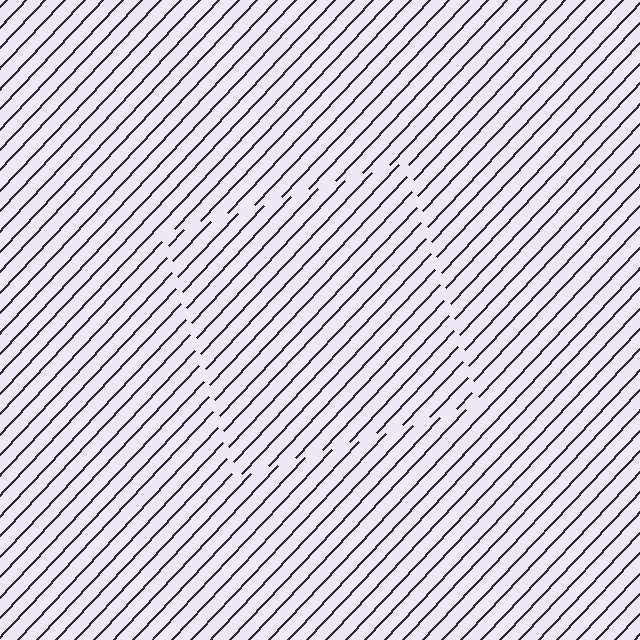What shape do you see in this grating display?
An illusory square. The interior of the shape contains the same grating, shifted by half a period — the contour is defined by the phase discontinuity where line-ends from the inner and outer gratings abut.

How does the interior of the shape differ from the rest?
The interior of the shape contains the same grating, shifted by half a period — the contour is defined by the phase discontinuity where line-ends from the inner and outer gratings abut.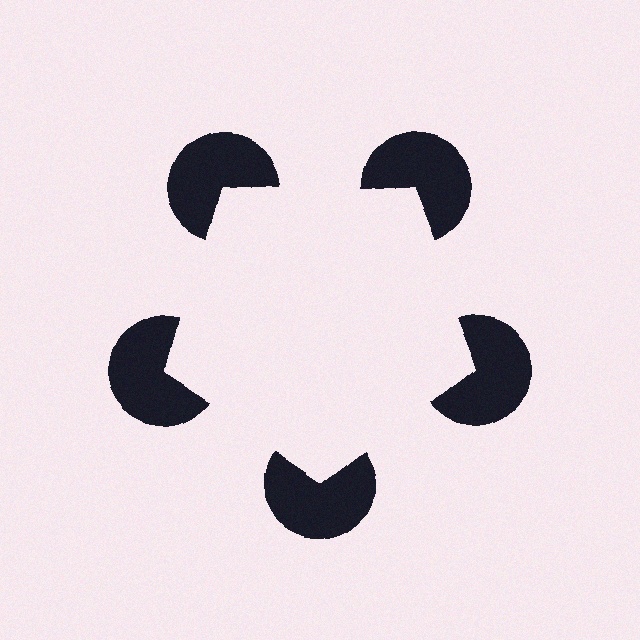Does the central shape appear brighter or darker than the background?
It typically appears slightly brighter than the background, even though no actual brightness change is drawn.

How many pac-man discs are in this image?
There are 5 — one at each vertex of the illusory pentagon.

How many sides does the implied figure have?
5 sides.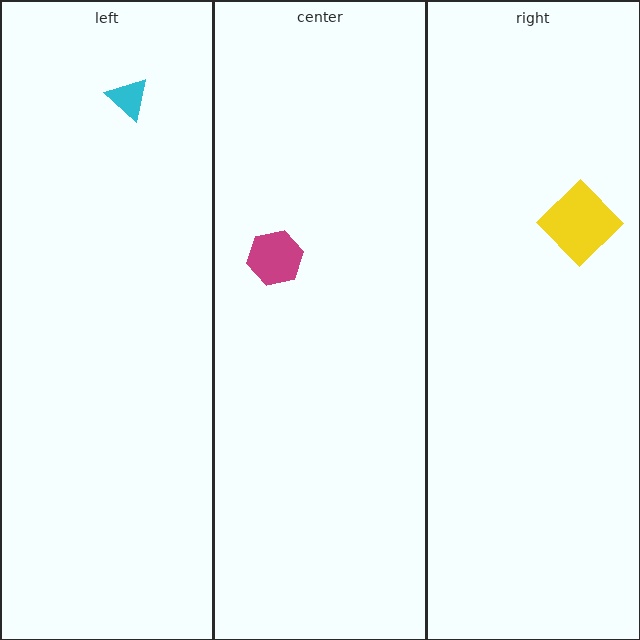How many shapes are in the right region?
1.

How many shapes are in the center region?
1.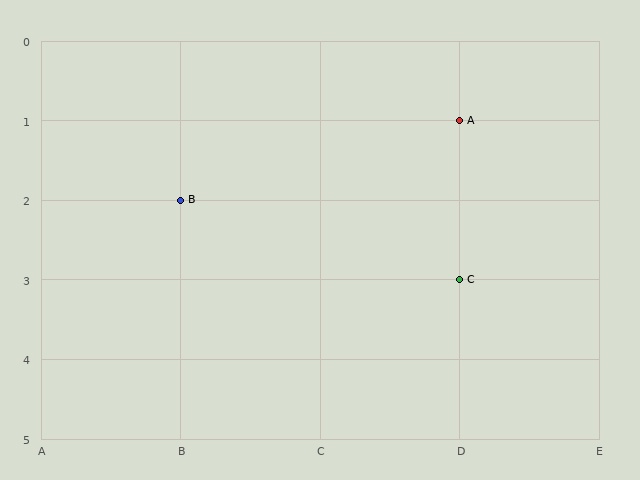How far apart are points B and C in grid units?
Points B and C are 2 columns and 1 row apart (about 2.2 grid units diagonally).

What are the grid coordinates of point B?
Point B is at grid coordinates (B, 2).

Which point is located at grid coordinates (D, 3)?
Point C is at (D, 3).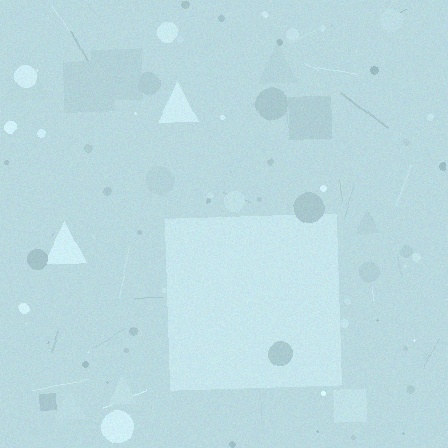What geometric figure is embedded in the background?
A square is embedded in the background.